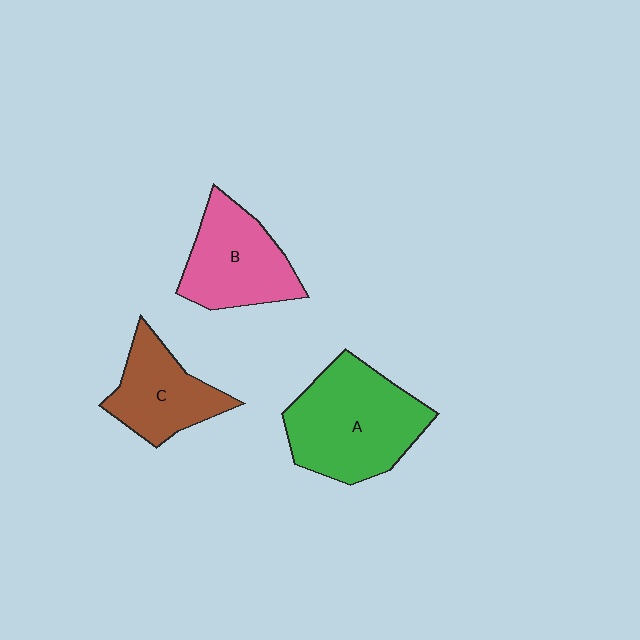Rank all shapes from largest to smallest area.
From largest to smallest: A (green), B (pink), C (brown).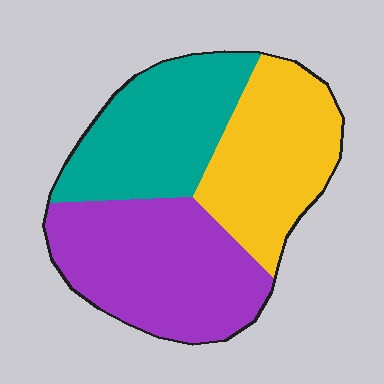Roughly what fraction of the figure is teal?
Teal covers around 30% of the figure.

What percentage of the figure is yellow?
Yellow takes up between a quarter and a half of the figure.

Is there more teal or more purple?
Purple.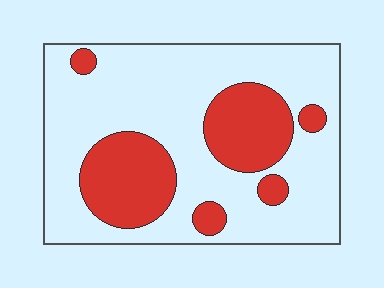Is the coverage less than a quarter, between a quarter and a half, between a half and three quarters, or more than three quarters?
Between a quarter and a half.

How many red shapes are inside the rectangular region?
6.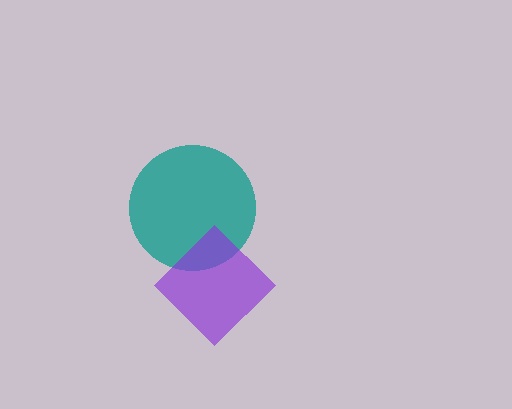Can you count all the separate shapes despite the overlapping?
Yes, there are 2 separate shapes.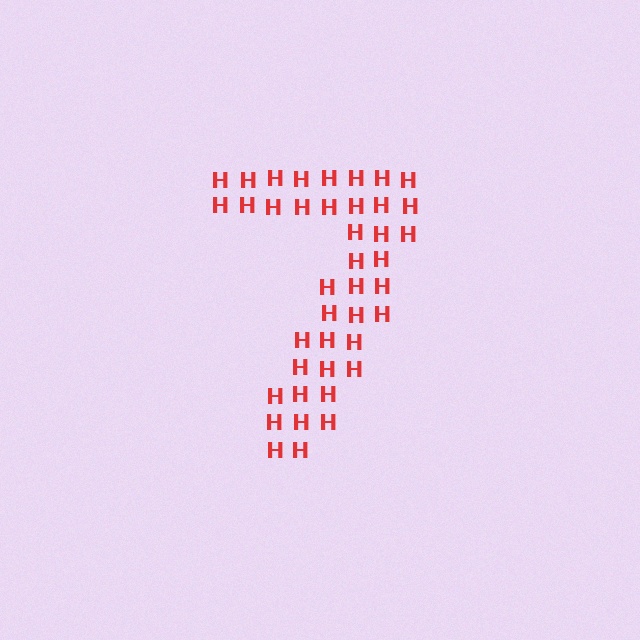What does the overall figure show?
The overall figure shows the digit 7.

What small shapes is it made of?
It is made of small letter H's.